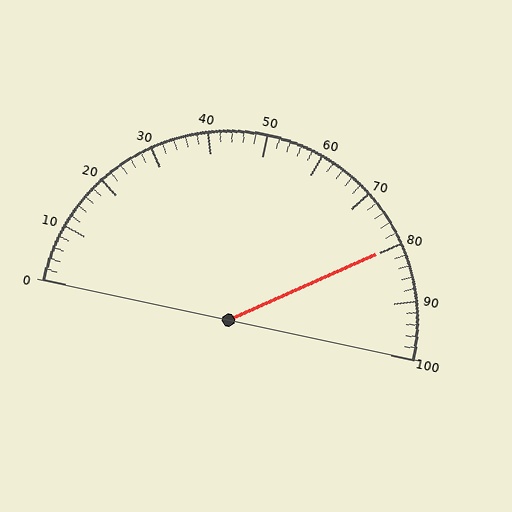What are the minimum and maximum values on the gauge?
The gauge ranges from 0 to 100.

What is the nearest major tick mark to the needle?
The nearest major tick mark is 80.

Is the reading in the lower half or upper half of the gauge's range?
The reading is in the upper half of the range (0 to 100).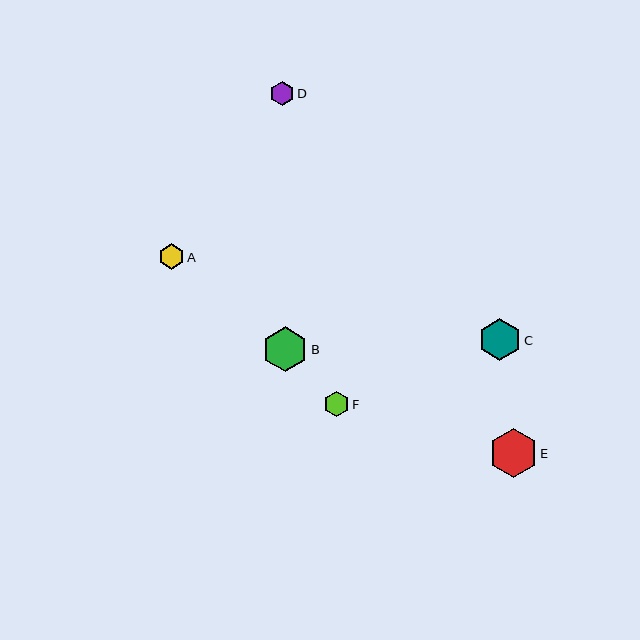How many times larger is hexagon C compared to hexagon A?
Hexagon C is approximately 1.7 times the size of hexagon A.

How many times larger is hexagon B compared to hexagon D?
Hexagon B is approximately 1.9 times the size of hexagon D.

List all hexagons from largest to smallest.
From largest to smallest: E, B, C, F, A, D.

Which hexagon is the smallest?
Hexagon D is the smallest with a size of approximately 24 pixels.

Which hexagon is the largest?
Hexagon E is the largest with a size of approximately 48 pixels.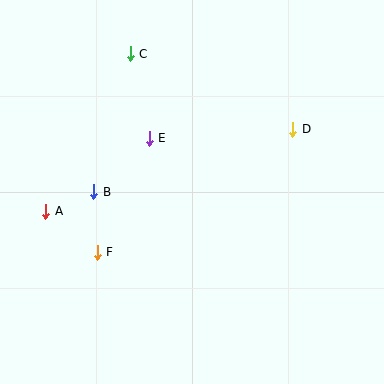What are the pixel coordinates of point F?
Point F is at (97, 252).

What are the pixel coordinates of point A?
Point A is at (46, 211).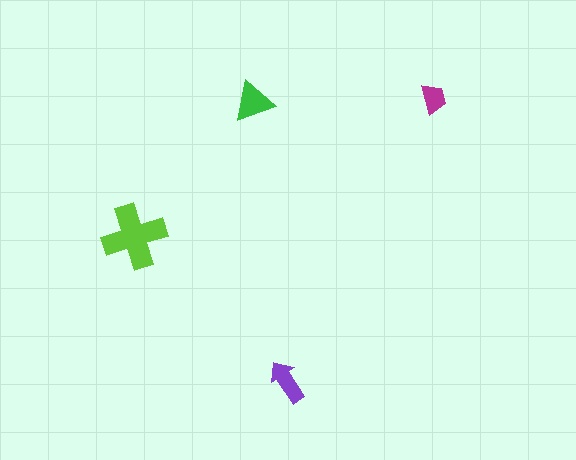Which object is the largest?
The lime cross.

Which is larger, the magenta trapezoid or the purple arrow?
The purple arrow.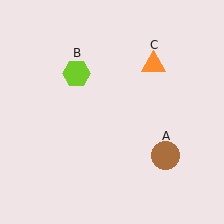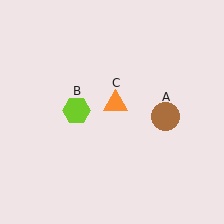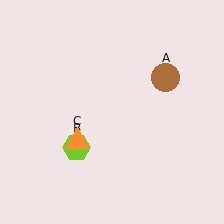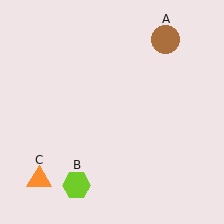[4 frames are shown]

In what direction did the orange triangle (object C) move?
The orange triangle (object C) moved down and to the left.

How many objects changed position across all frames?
3 objects changed position: brown circle (object A), lime hexagon (object B), orange triangle (object C).